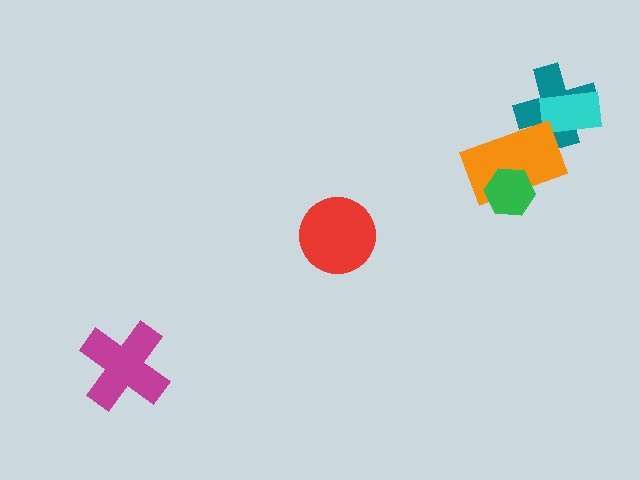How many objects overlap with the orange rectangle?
2 objects overlap with the orange rectangle.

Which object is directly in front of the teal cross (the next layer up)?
The cyan rectangle is directly in front of the teal cross.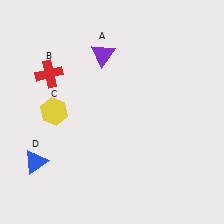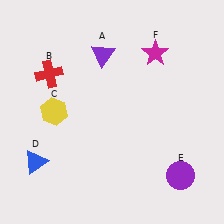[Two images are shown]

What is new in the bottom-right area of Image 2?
A purple circle (E) was added in the bottom-right area of Image 2.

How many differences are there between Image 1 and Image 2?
There are 2 differences between the two images.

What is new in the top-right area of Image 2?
A magenta star (F) was added in the top-right area of Image 2.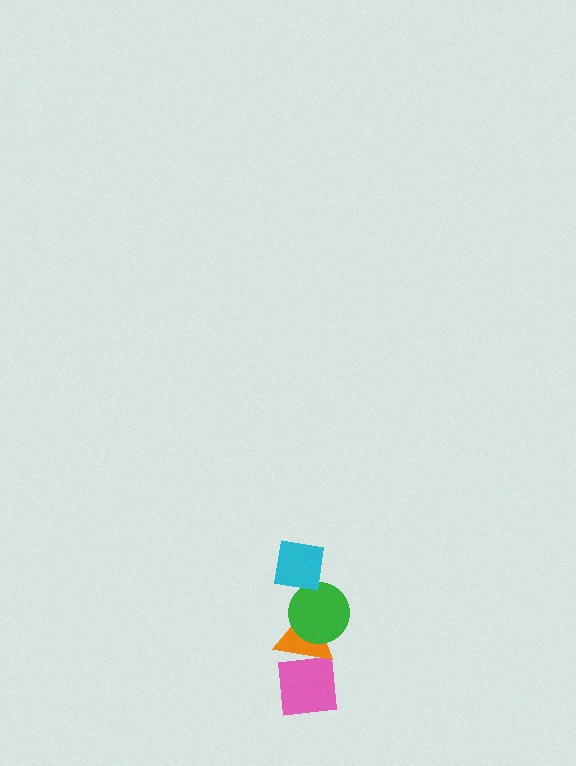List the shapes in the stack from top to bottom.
From top to bottom: the cyan square, the green circle, the orange triangle, the pink square.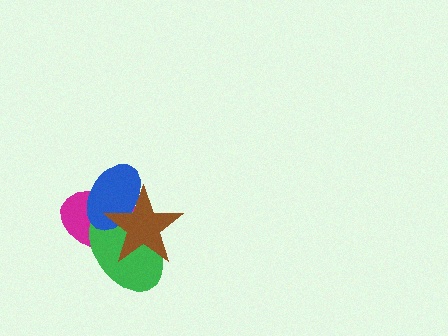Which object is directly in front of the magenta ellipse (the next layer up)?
The green ellipse is directly in front of the magenta ellipse.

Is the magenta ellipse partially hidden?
Yes, it is partially covered by another shape.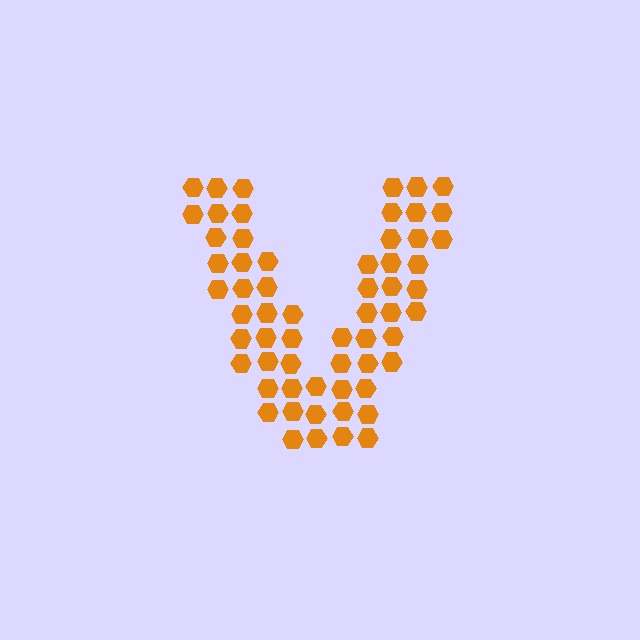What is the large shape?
The large shape is the letter V.